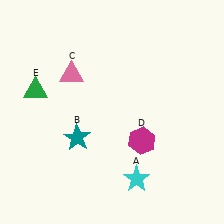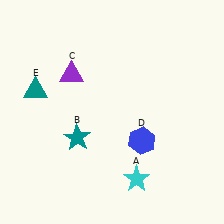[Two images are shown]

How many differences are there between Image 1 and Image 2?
There are 3 differences between the two images.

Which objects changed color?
C changed from pink to purple. D changed from magenta to blue. E changed from green to teal.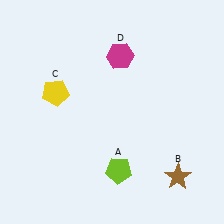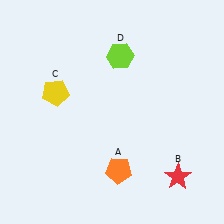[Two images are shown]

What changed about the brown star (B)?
In Image 1, B is brown. In Image 2, it changed to red.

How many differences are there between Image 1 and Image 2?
There are 3 differences between the two images.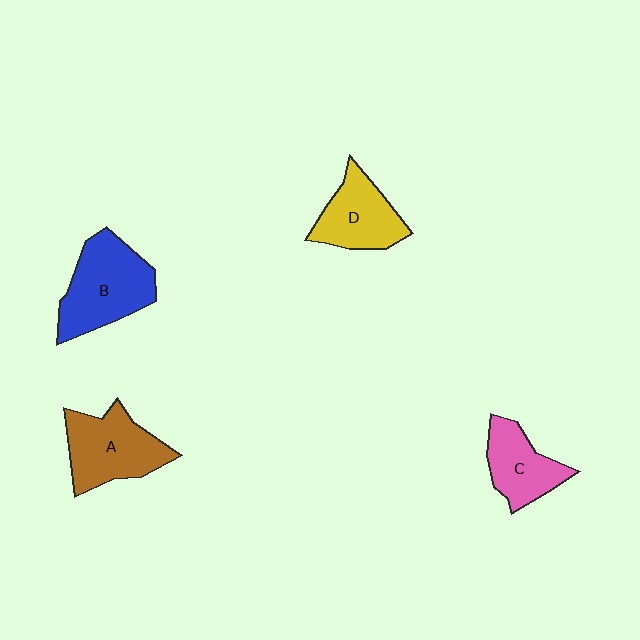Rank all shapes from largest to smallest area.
From largest to smallest: B (blue), A (brown), D (yellow), C (pink).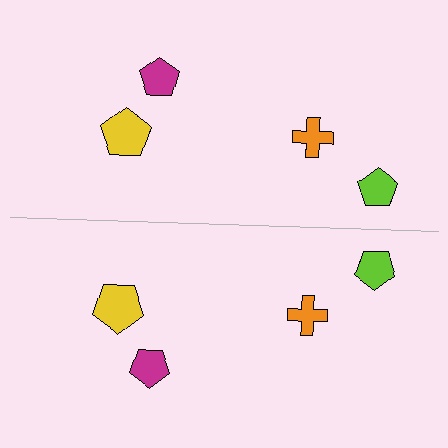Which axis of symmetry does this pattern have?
The pattern has a horizontal axis of symmetry running through the center of the image.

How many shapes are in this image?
There are 8 shapes in this image.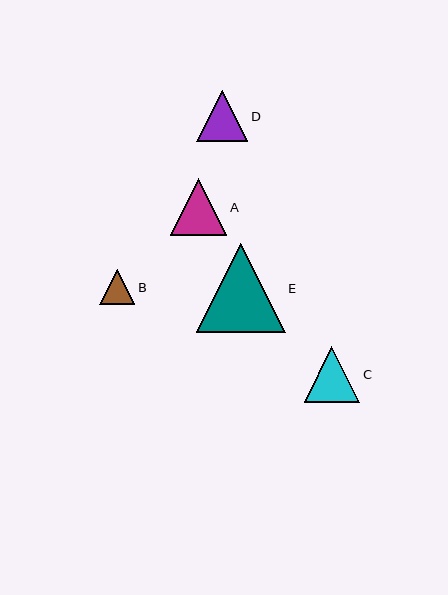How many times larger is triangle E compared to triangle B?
Triangle E is approximately 2.5 times the size of triangle B.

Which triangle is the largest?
Triangle E is the largest with a size of approximately 89 pixels.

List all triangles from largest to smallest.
From largest to smallest: E, A, C, D, B.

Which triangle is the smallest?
Triangle B is the smallest with a size of approximately 35 pixels.